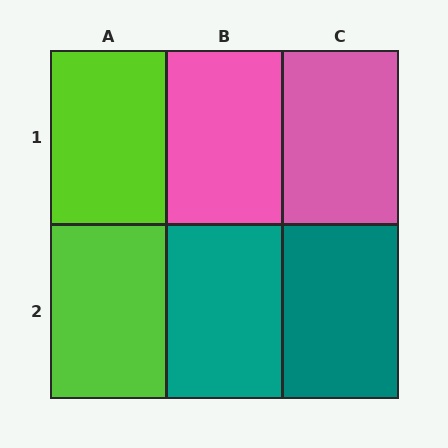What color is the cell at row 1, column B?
Pink.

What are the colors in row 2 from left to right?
Lime, teal, teal.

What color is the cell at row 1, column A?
Lime.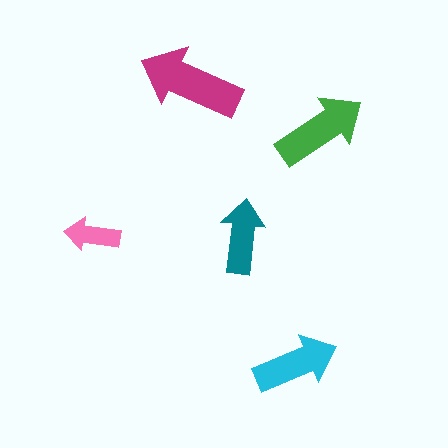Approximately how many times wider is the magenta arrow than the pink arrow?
About 2 times wider.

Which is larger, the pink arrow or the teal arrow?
The teal one.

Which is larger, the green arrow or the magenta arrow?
The magenta one.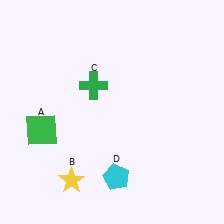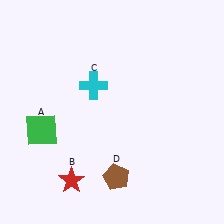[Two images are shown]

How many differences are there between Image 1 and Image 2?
There are 3 differences between the two images.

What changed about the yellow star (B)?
In Image 1, B is yellow. In Image 2, it changed to red.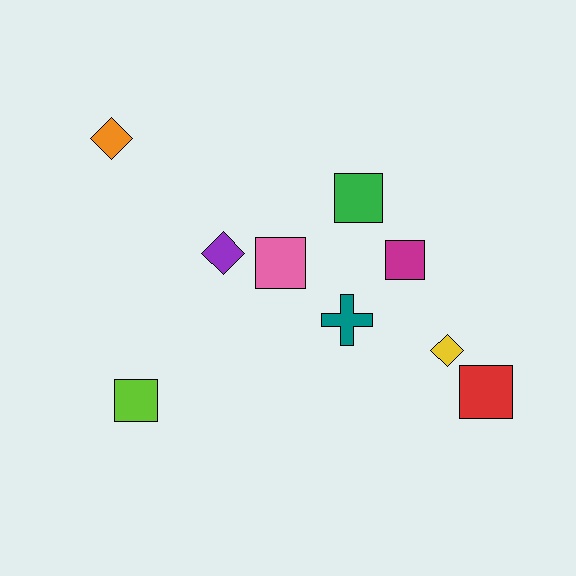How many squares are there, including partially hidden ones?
There are 5 squares.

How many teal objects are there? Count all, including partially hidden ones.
There is 1 teal object.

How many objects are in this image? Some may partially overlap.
There are 9 objects.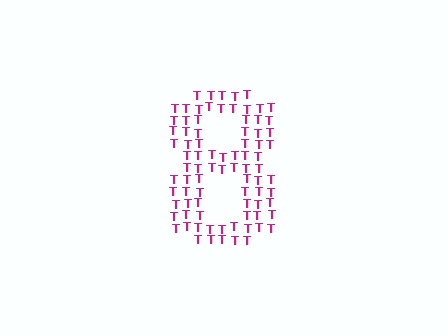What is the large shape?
The large shape is the digit 8.